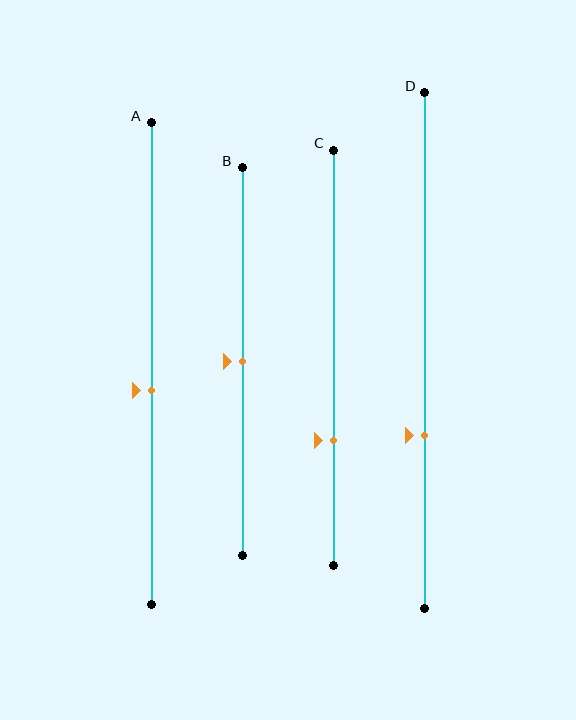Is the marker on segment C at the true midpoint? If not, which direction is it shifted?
No, the marker on segment C is shifted downward by about 20% of the segment length.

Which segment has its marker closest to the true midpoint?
Segment B has its marker closest to the true midpoint.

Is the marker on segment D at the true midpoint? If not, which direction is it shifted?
No, the marker on segment D is shifted downward by about 17% of the segment length.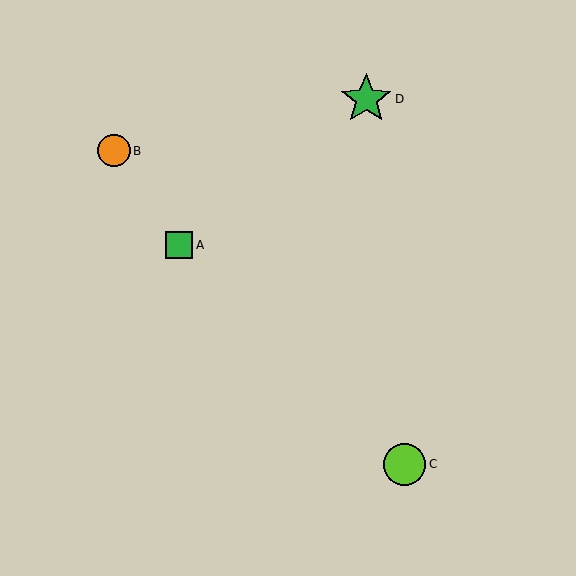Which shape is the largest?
The green star (labeled D) is the largest.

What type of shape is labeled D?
Shape D is a green star.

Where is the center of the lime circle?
The center of the lime circle is at (405, 464).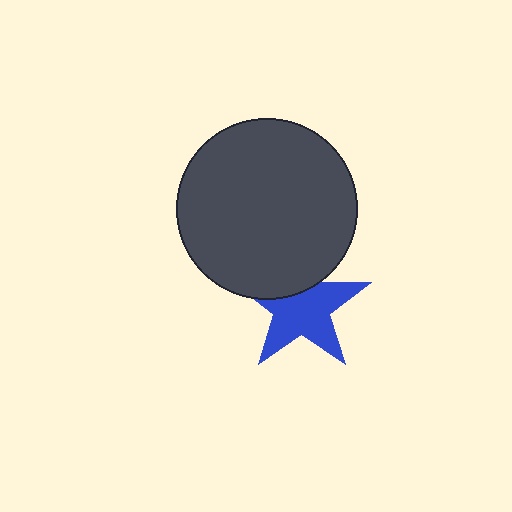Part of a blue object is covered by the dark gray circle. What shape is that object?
It is a star.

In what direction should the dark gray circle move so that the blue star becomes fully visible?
The dark gray circle should move up. That is the shortest direction to clear the overlap and leave the blue star fully visible.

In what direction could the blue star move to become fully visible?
The blue star could move down. That would shift it out from behind the dark gray circle entirely.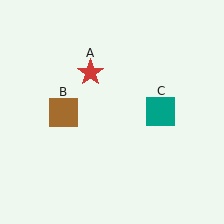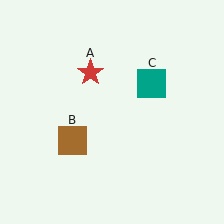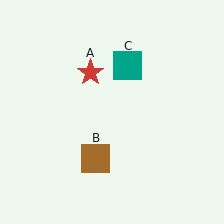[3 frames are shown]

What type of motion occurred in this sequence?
The brown square (object B), teal square (object C) rotated counterclockwise around the center of the scene.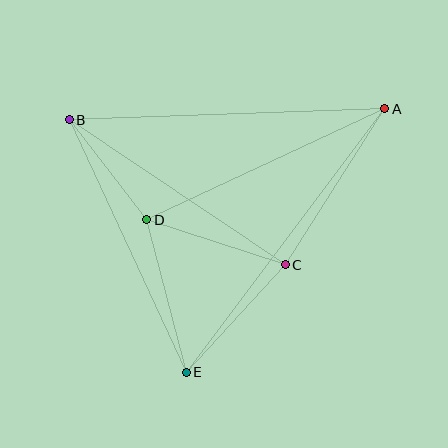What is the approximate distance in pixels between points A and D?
The distance between A and D is approximately 262 pixels.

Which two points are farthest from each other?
Points A and E are farthest from each other.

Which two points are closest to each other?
Points B and D are closest to each other.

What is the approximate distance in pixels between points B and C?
The distance between B and C is approximately 260 pixels.